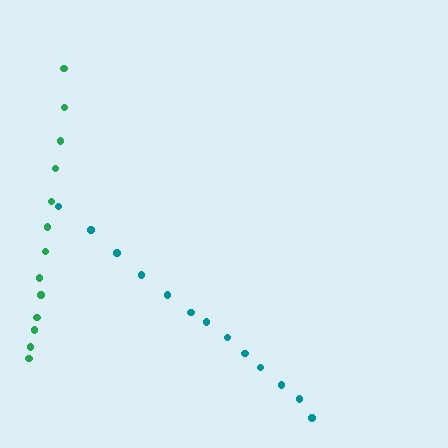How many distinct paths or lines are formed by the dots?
There are 2 distinct paths.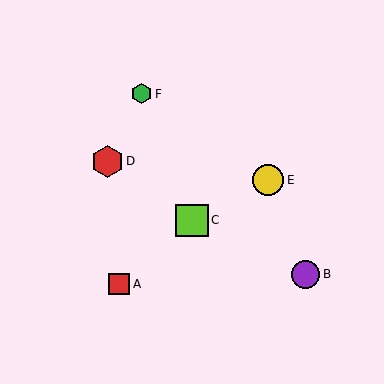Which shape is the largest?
The lime square (labeled C) is the largest.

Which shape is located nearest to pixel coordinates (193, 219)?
The lime square (labeled C) at (192, 220) is nearest to that location.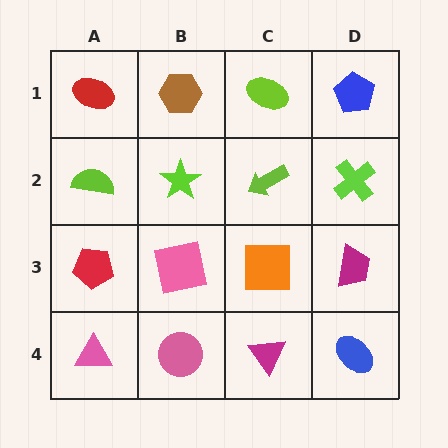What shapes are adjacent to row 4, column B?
A pink square (row 3, column B), a pink triangle (row 4, column A), a magenta triangle (row 4, column C).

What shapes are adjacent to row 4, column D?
A magenta trapezoid (row 3, column D), a magenta triangle (row 4, column C).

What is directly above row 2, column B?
A brown hexagon.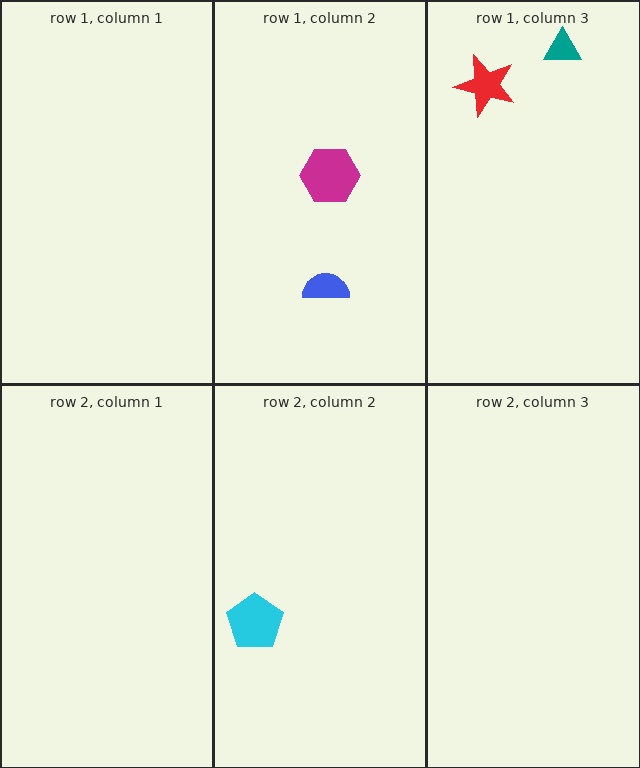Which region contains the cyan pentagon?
The row 2, column 2 region.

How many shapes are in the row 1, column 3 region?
2.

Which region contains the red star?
The row 1, column 3 region.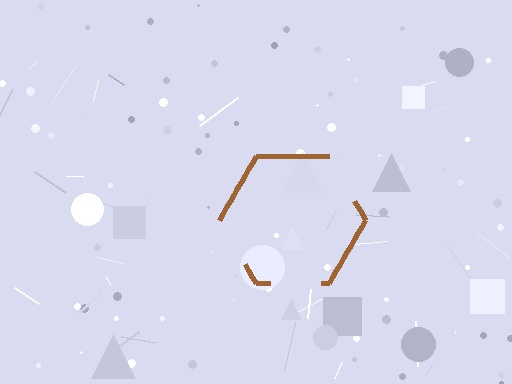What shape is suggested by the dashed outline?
The dashed outline suggests a hexagon.